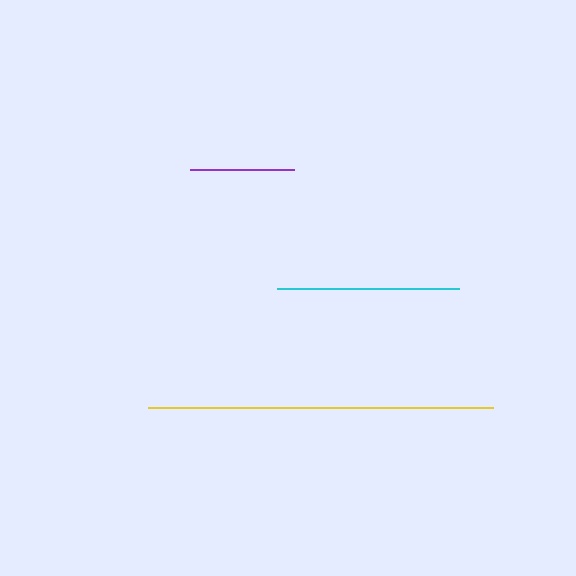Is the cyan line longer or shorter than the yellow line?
The yellow line is longer than the cyan line.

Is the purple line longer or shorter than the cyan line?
The cyan line is longer than the purple line.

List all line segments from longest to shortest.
From longest to shortest: yellow, cyan, purple.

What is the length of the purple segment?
The purple segment is approximately 104 pixels long.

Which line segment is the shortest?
The purple line is the shortest at approximately 104 pixels.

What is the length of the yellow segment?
The yellow segment is approximately 345 pixels long.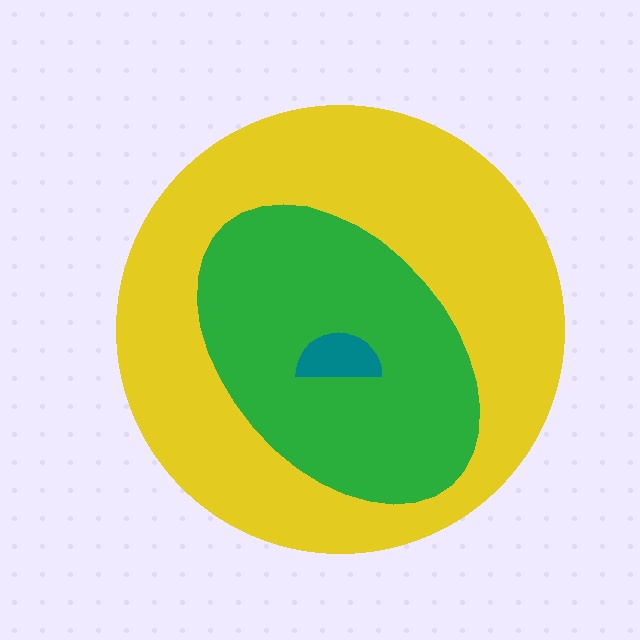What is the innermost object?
The teal semicircle.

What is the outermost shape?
The yellow circle.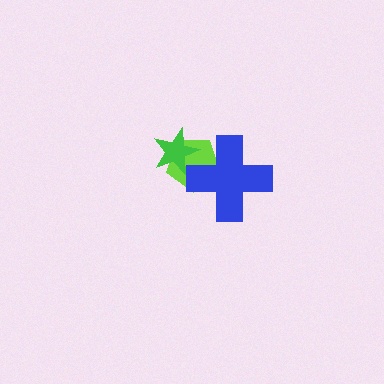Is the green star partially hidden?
Yes, it is partially covered by another shape.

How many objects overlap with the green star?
2 objects overlap with the green star.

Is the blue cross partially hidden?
No, no other shape covers it.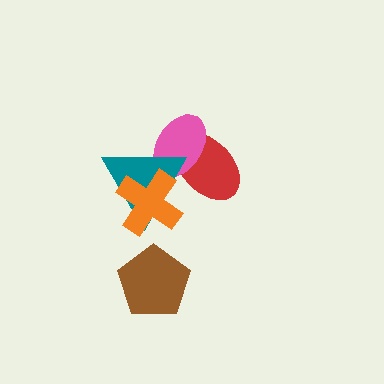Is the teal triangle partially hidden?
Yes, it is partially covered by another shape.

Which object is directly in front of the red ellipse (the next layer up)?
The pink ellipse is directly in front of the red ellipse.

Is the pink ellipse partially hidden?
Yes, it is partially covered by another shape.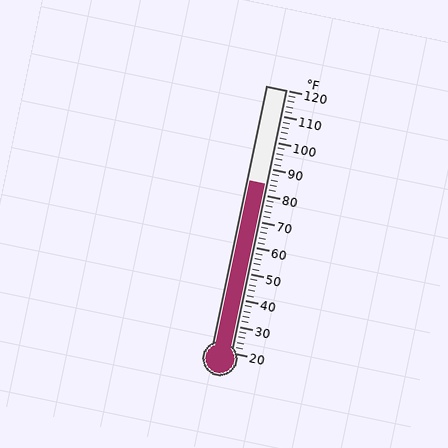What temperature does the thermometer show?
The thermometer shows approximately 84°F.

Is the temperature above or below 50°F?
The temperature is above 50°F.